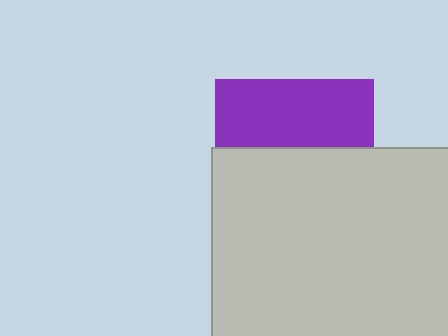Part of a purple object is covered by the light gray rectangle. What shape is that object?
It is a square.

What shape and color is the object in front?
The object in front is a light gray rectangle.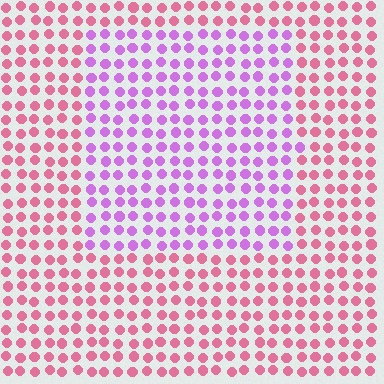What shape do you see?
I see a rectangle.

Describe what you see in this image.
The image is filled with small pink elements in a uniform arrangement. A rectangle-shaped region is visible where the elements are tinted to a slightly different hue, forming a subtle color boundary.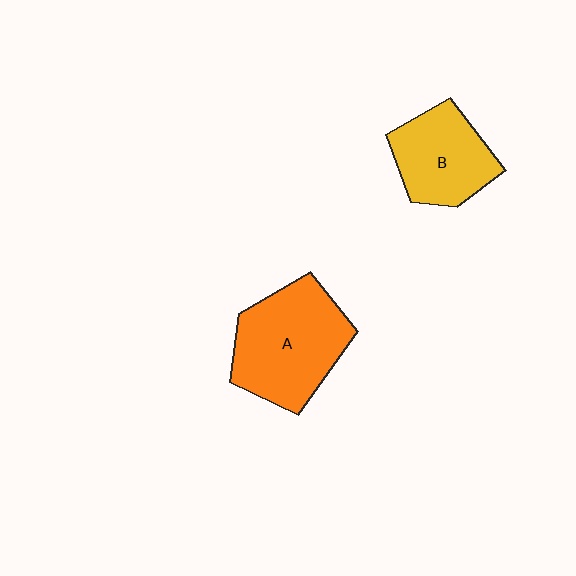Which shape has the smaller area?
Shape B (yellow).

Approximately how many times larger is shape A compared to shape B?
Approximately 1.4 times.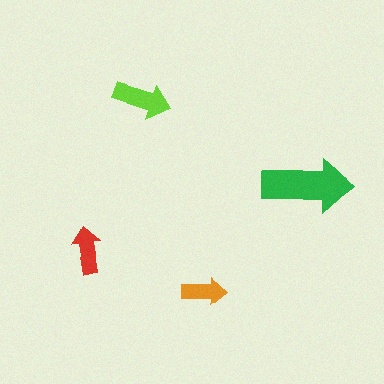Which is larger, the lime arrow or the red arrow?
The lime one.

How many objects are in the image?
There are 4 objects in the image.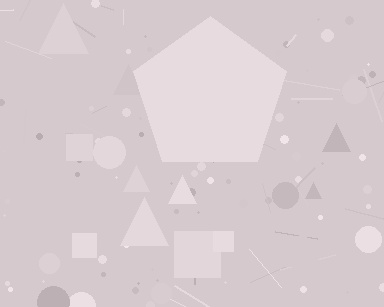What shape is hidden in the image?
A pentagon is hidden in the image.